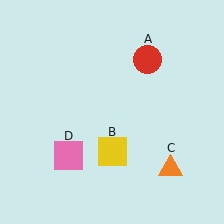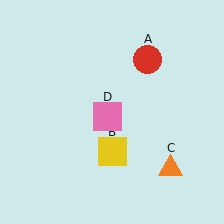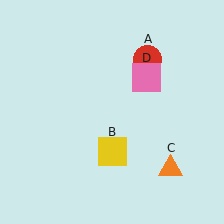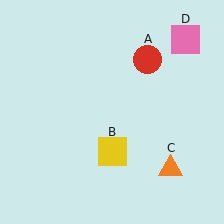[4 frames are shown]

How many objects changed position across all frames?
1 object changed position: pink square (object D).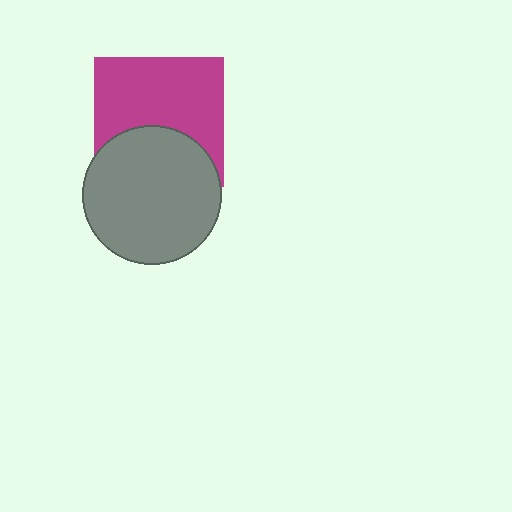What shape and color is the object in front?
The object in front is a gray circle.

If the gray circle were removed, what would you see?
You would see the complete magenta square.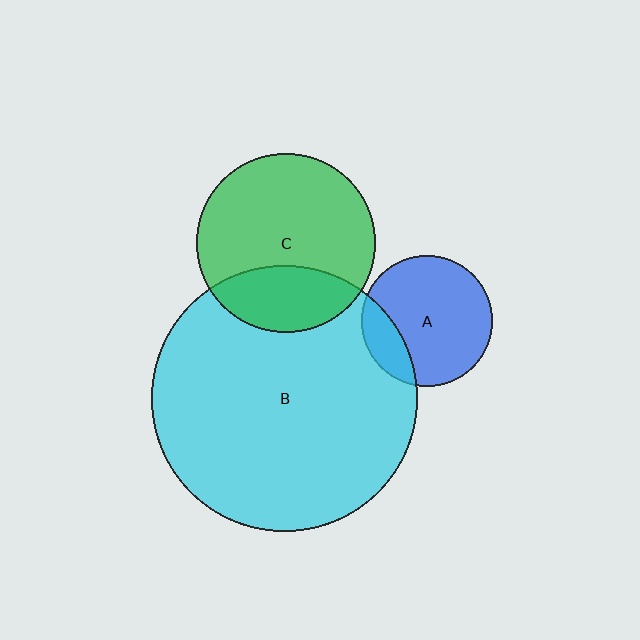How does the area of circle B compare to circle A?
Approximately 4.1 times.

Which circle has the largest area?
Circle B (cyan).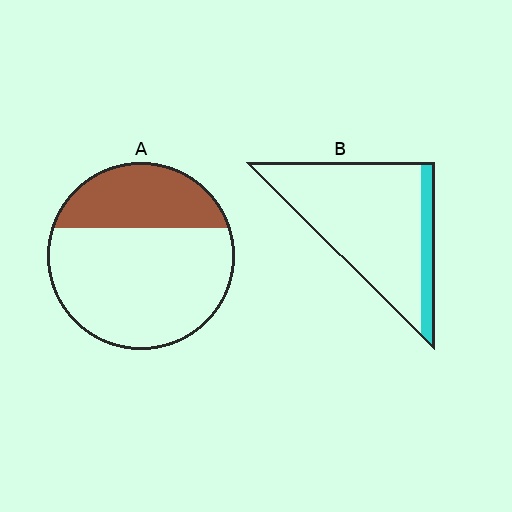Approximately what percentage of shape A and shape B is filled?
A is approximately 30% and B is approximately 15%.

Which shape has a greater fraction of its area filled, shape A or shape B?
Shape A.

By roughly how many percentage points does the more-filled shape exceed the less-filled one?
By roughly 15 percentage points (A over B).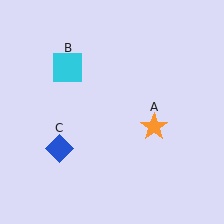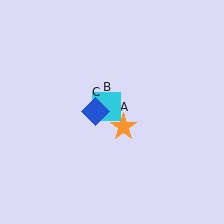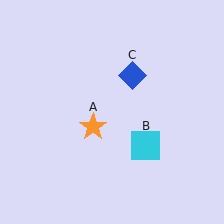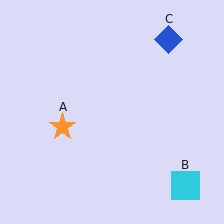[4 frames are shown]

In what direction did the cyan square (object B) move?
The cyan square (object B) moved down and to the right.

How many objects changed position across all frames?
3 objects changed position: orange star (object A), cyan square (object B), blue diamond (object C).